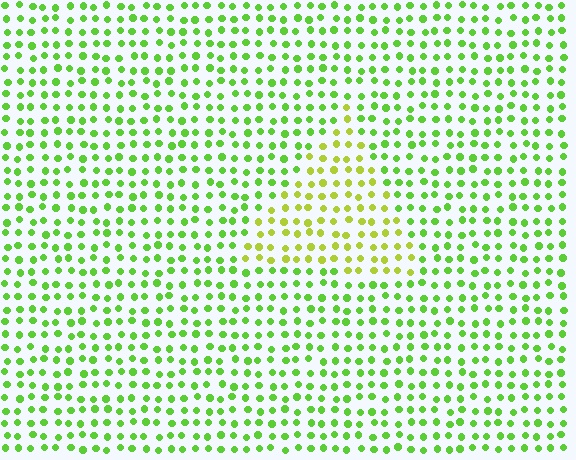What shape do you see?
I see a triangle.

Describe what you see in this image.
The image is filled with small lime elements in a uniform arrangement. A triangle-shaped region is visible where the elements are tinted to a slightly different hue, forming a subtle color boundary.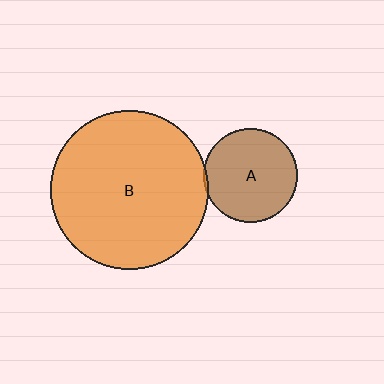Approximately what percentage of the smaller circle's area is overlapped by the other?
Approximately 5%.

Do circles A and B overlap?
Yes.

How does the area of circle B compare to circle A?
Approximately 2.9 times.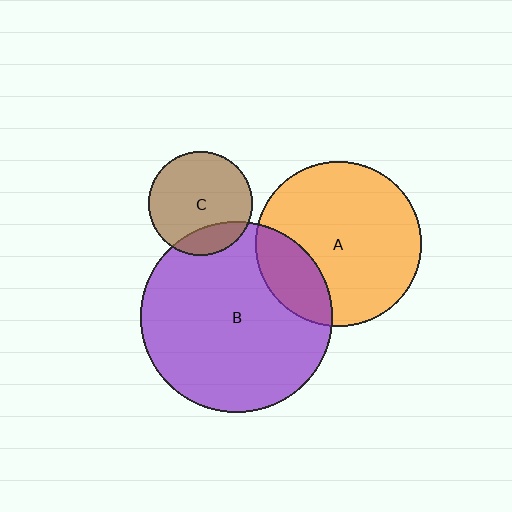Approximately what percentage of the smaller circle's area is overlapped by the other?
Approximately 20%.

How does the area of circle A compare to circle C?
Approximately 2.5 times.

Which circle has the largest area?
Circle B (purple).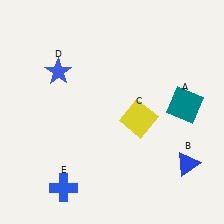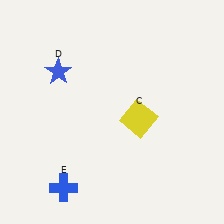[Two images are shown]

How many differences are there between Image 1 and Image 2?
There are 2 differences between the two images.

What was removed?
The blue triangle (B), the teal square (A) were removed in Image 2.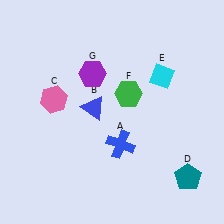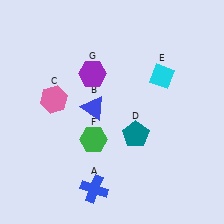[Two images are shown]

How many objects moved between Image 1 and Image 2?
3 objects moved between the two images.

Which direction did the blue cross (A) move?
The blue cross (A) moved down.